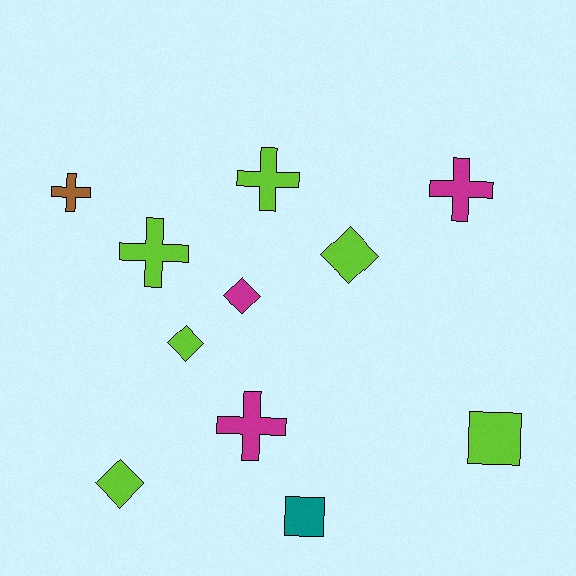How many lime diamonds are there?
There are 3 lime diamonds.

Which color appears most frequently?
Lime, with 6 objects.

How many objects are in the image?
There are 11 objects.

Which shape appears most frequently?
Cross, with 5 objects.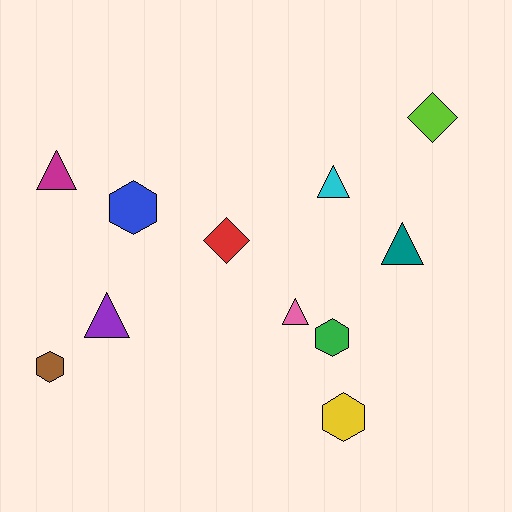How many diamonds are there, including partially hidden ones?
There are 2 diamonds.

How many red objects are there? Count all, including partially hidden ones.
There is 1 red object.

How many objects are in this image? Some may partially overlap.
There are 11 objects.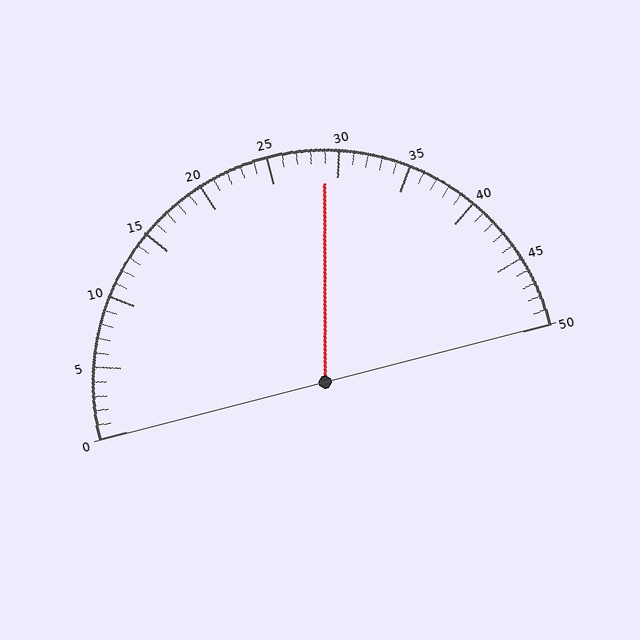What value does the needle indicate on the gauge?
The needle indicates approximately 29.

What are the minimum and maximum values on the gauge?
The gauge ranges from 0 to 50.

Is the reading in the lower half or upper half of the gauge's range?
The reading is in the upper half of the range (0 to 50).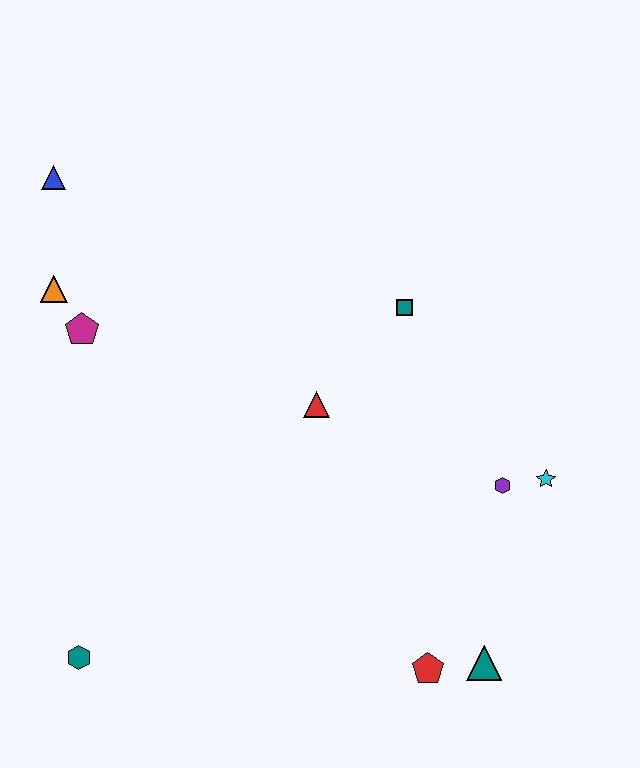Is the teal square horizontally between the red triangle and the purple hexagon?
Yes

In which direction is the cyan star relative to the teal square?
The cyan star is below the teal square.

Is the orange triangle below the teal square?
No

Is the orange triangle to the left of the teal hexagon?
Yes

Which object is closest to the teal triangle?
The red pentagon is closest to the teal triangle.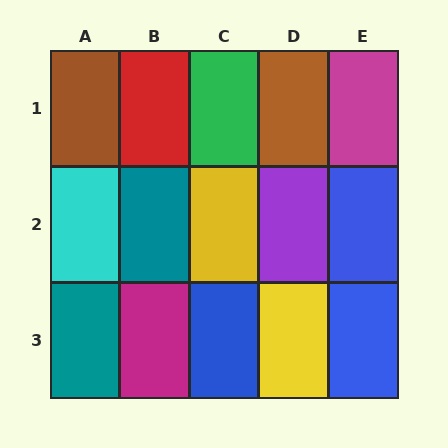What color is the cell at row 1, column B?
Red.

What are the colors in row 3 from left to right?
Teal, magenta, blue, yellow, blue.